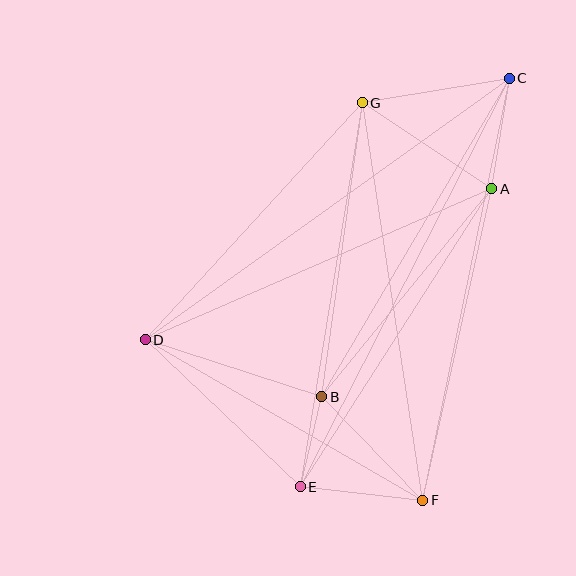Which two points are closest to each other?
Points B and E are closest to each other.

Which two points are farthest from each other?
Points C and E are farthest from each other.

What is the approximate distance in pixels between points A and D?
The distance between A and D is approximately 378 pixels.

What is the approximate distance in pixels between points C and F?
The distance between C and F is approximately 431 pixels.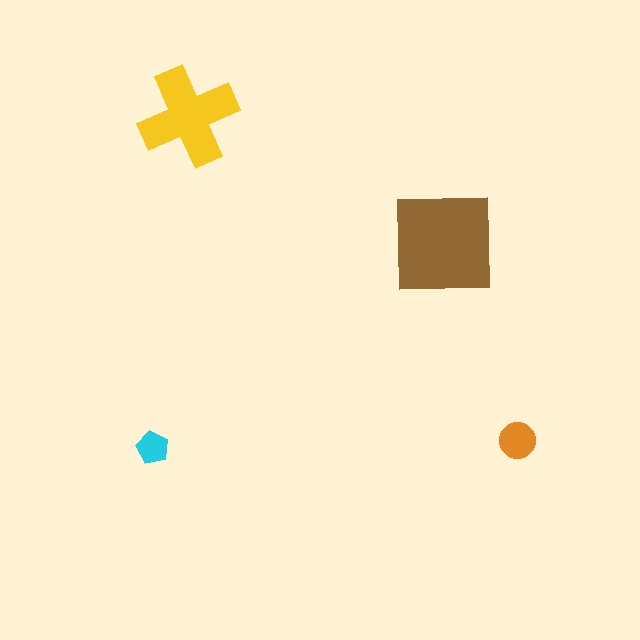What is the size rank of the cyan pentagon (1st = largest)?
4th.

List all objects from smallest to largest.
The cyan pentagon, the orange circle, the yellow cross, the brown square.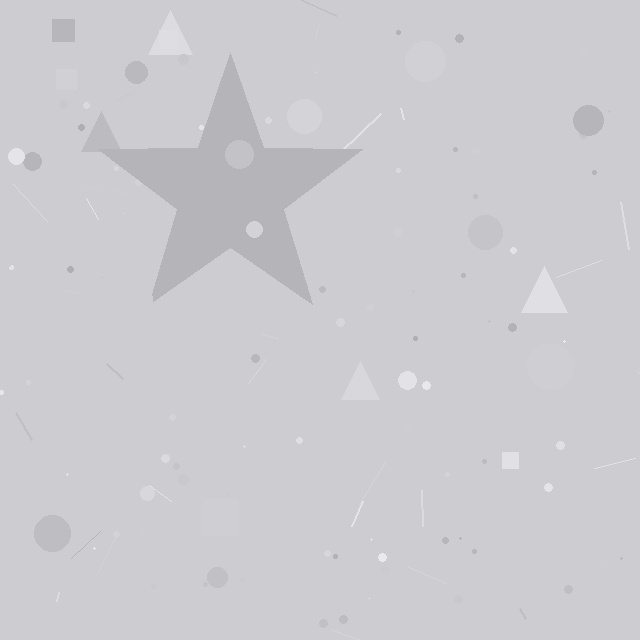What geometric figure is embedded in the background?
A star is embedded in the background.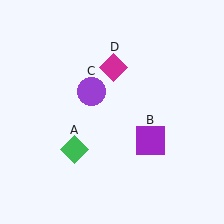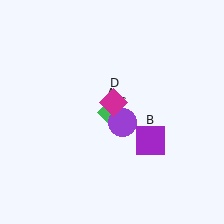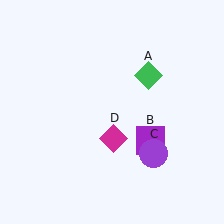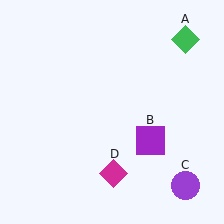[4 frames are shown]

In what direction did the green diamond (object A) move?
The green diamond (object A) moved up and to the right.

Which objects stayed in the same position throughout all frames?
Purple square (object B) remained stationary.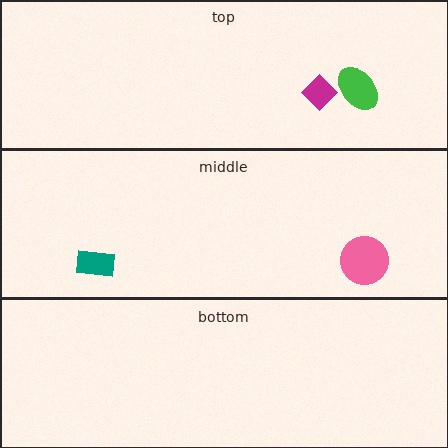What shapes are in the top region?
The magenta diamond, the green ellipse.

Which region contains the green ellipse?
The top region.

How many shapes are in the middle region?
2.